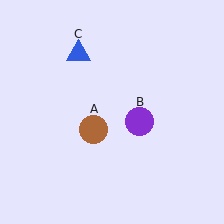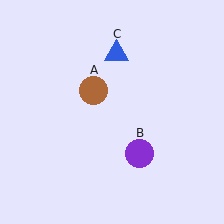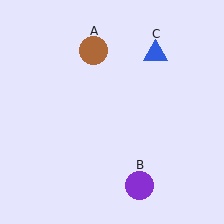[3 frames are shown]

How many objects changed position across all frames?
3 objects changed position: brown circle (object A), purple circle (object B), blue triangle (object C).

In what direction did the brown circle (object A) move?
The brown circle (object A) moved up.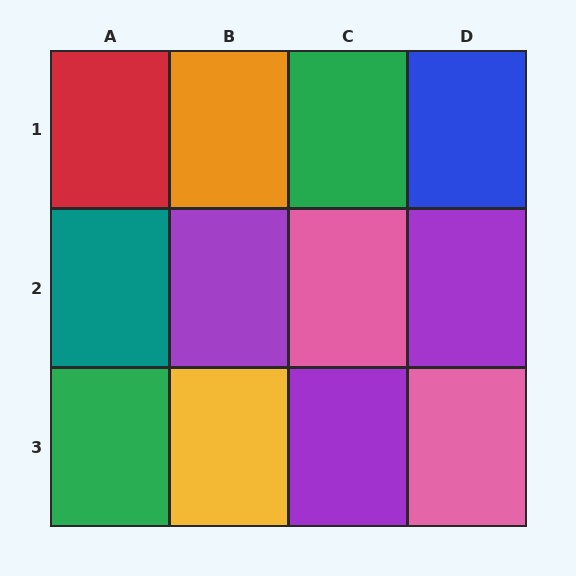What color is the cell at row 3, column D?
Pink.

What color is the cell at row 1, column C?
Green.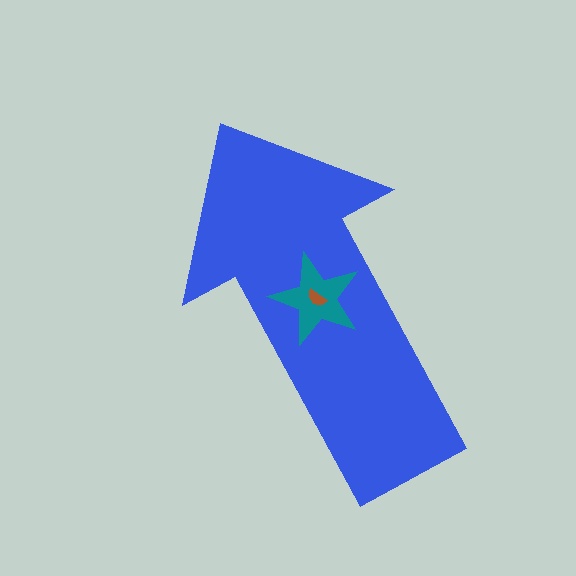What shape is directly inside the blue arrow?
The teal star.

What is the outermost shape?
The blue arrow.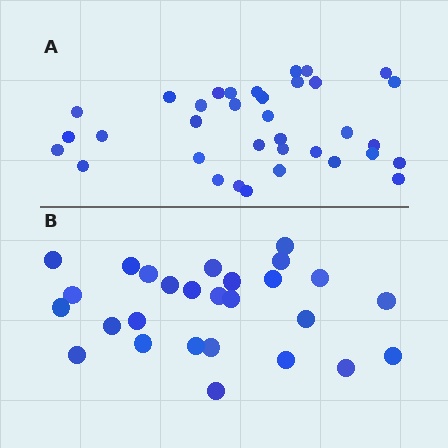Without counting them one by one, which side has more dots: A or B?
Region A (the top region) has more dots.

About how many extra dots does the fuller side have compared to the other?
Region A has roughly 8 or so more dots than region B.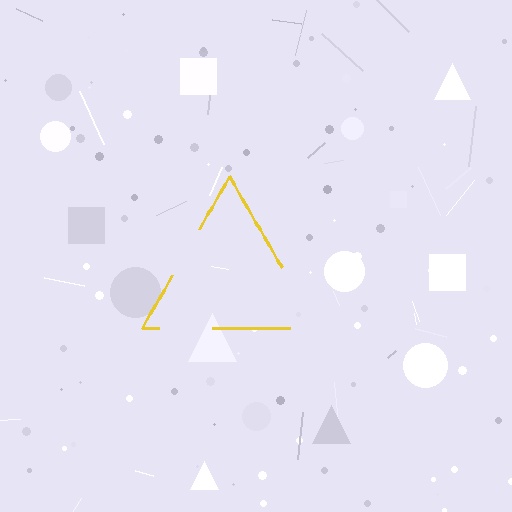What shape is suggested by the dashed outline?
The dashed outline suggests a triangle.